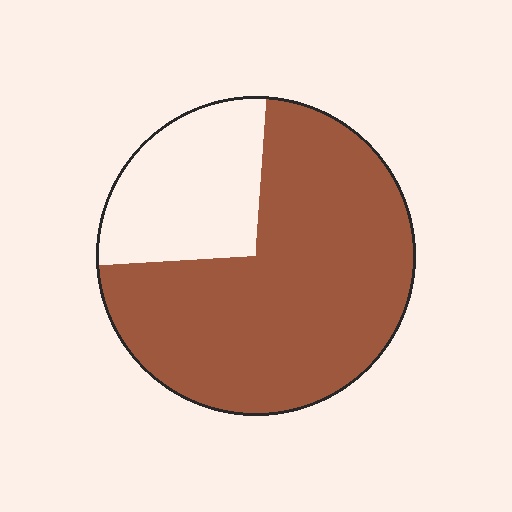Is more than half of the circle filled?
Yes.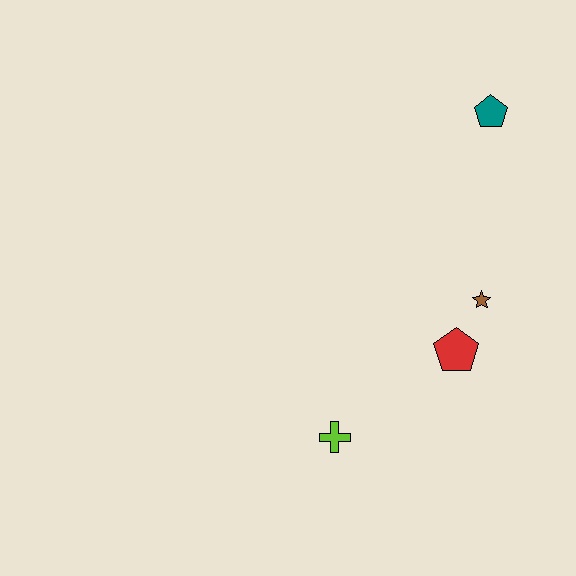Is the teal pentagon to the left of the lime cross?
No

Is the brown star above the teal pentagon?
No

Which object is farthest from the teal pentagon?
The lime cross is farthest from the teal pentagon.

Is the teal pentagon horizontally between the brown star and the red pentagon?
No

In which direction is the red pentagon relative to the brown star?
The red pentagon is below the brown star.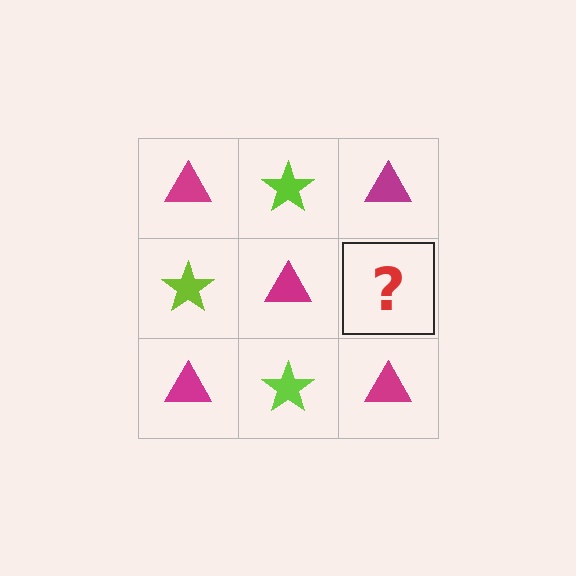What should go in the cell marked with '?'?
The missing cell should contain a lime star.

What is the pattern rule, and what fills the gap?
The rule is that it alternates magenta triangle and lime star in a checkerboard pattern. The gap should be filled with a lime star.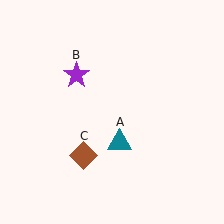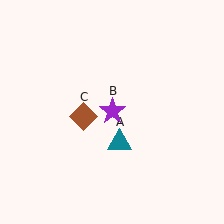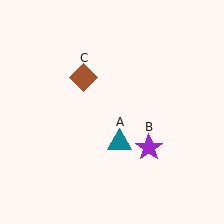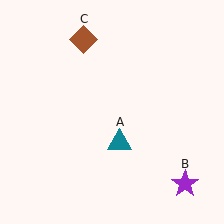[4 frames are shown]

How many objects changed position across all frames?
2 objects changed position: purple star (object B), brown diamond (object C).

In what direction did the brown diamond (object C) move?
The brown diamond (object C) moved up.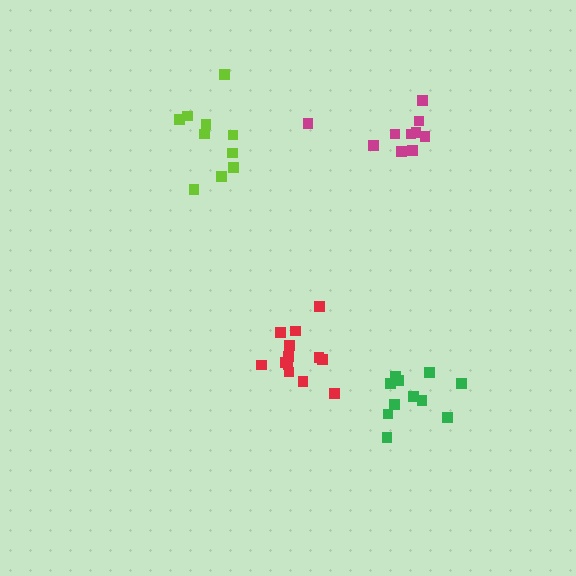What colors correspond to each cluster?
The clusters are colored: lime, magenta, red, green.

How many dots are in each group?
Group 1: 10 dots, Group 2: 10 dots, Group 3: 13 dots, Group 4: 11 dots (44 total).